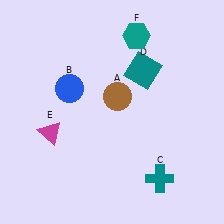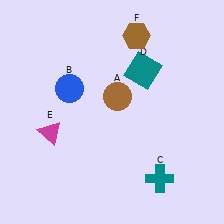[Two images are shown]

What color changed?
The hexagon (F) changed from teal in Image 1 to brown in Image 2.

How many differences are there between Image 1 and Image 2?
There is 1 difference between the two images.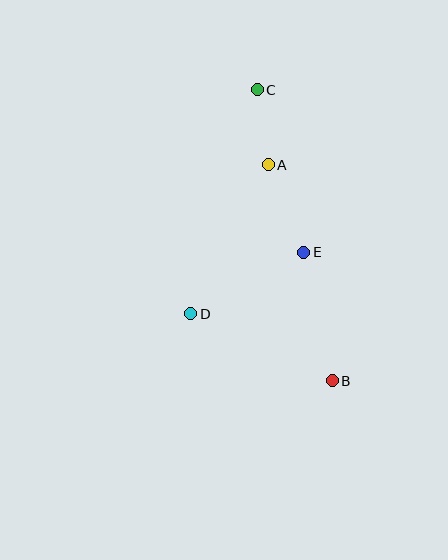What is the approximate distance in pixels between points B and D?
The distance between B and D is approximately 156 pixels.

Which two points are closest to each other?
Points A and C are closest to each other.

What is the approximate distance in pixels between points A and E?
The distance between A and E is approximately 95 pixels.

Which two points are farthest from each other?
Points B and C are farthest from each other.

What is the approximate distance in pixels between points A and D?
The distance between A and D is approximately 168 pixels.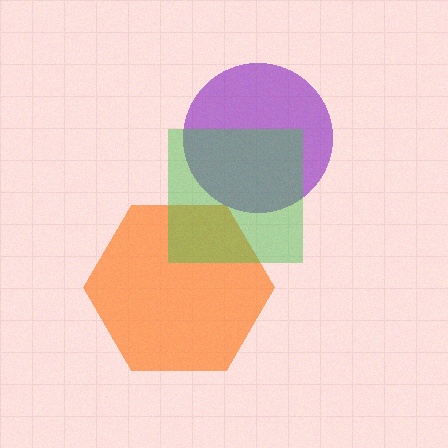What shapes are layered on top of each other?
The layered shapes are: an orange hexagon, a purple circle, a green square.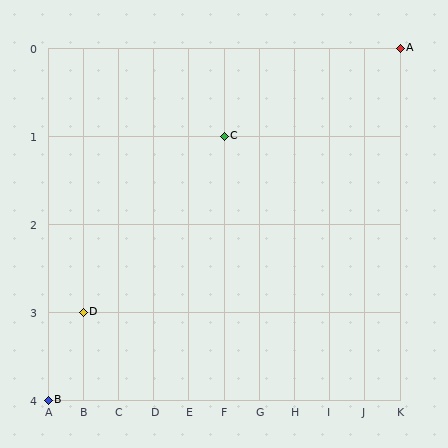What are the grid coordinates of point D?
Point D is at grid coordinates (B, 3).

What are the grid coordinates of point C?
Point C is at grid coordinates (F, 1).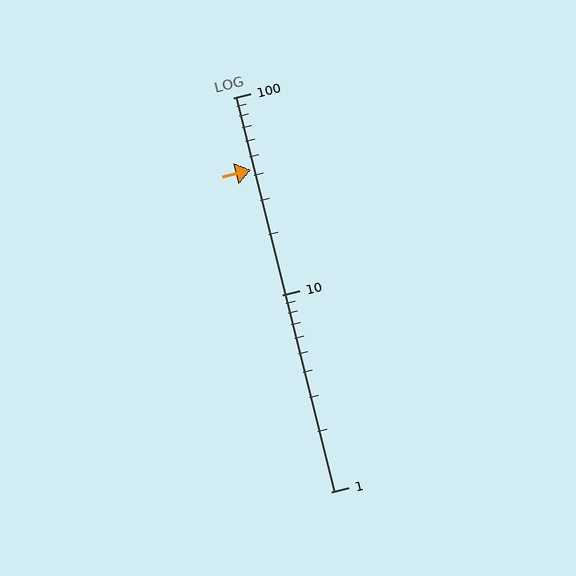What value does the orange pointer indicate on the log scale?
The pointer indicates approximately 43.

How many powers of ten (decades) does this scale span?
The scale spans 2 decades, from 1 to 100.